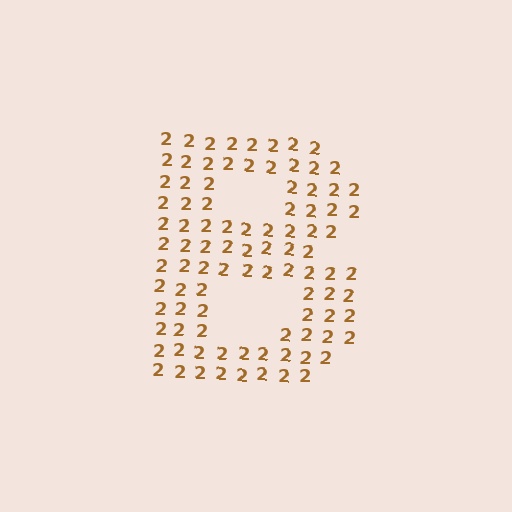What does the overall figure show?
The overall figure shows the letter B.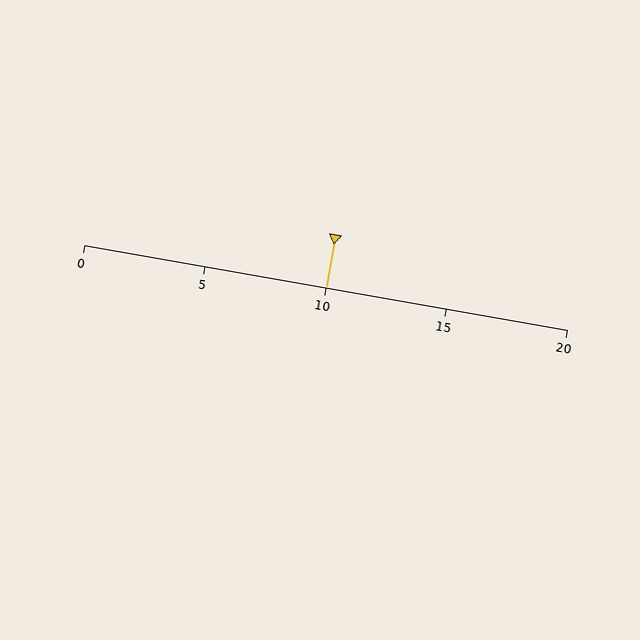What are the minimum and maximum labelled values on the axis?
The axis runs from 0 to 20.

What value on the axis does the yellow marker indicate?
The marker indicates approximately 10.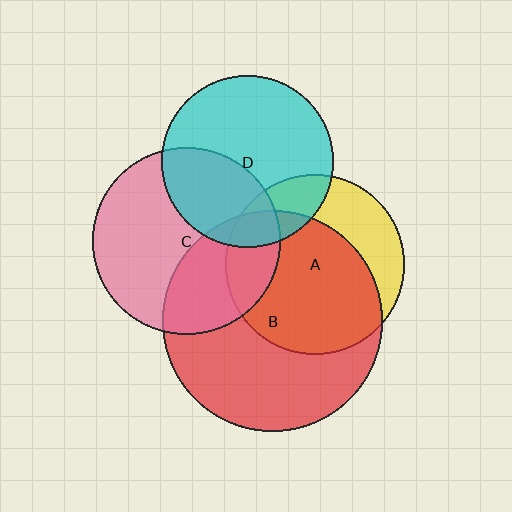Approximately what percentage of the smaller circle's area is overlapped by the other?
Approximately 35%.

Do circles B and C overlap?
Yes.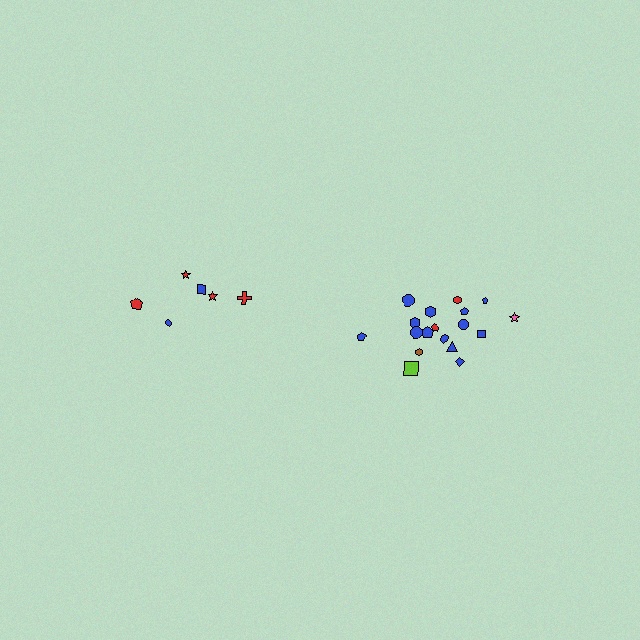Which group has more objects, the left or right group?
The right group.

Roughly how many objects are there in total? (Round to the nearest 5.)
Roughly 25 objects in total.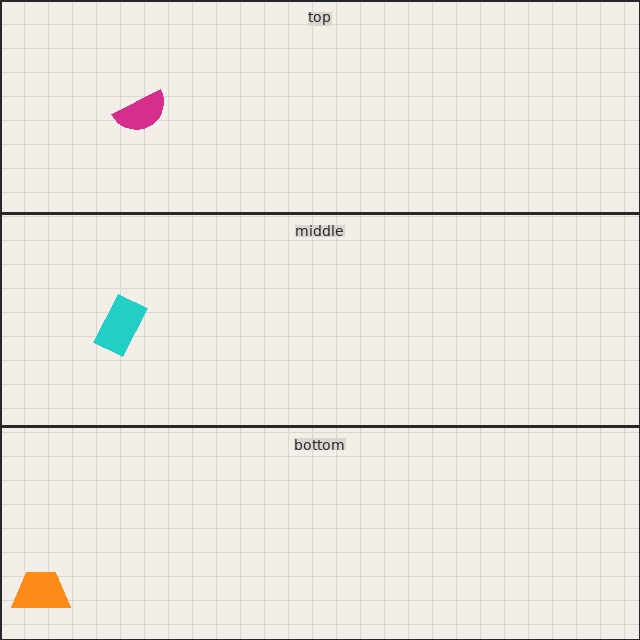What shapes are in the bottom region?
The orange trapezoid.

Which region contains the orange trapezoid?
The bottom region.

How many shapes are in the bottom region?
1.